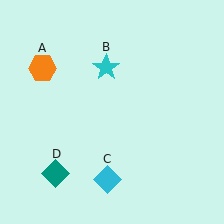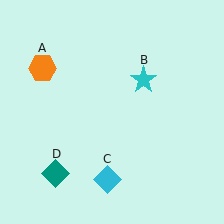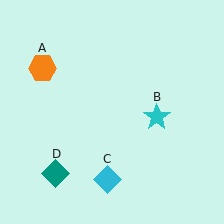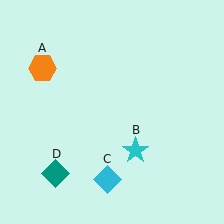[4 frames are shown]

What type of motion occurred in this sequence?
The cyan star (object B) rotated clockwise around the center of the scene.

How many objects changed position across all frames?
1 object changed position: cyan star (object B).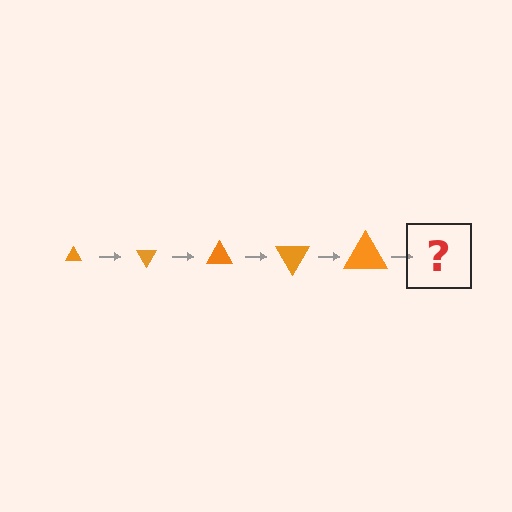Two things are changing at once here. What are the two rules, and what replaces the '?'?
The two rules are that the triangle grows larger each step and it rotates 60 degrees each step. The '?' should be a triangle, larger than the previous one and rotated 300 degrees from the start.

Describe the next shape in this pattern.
It should be a triangle, larger than the previous one and rotated 300 degrees from the start.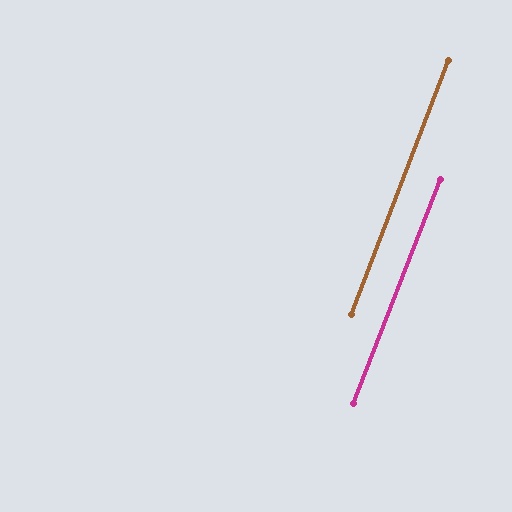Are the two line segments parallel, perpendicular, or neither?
Parallel — their directions differ by only 0.4°.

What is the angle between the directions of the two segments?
Approximately 0 degrees.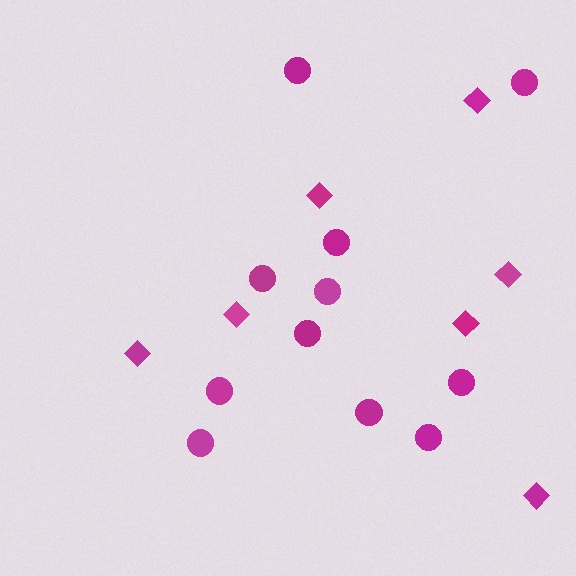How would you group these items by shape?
There are 2 groups: one group of circles (11) and one group of diamonds (7).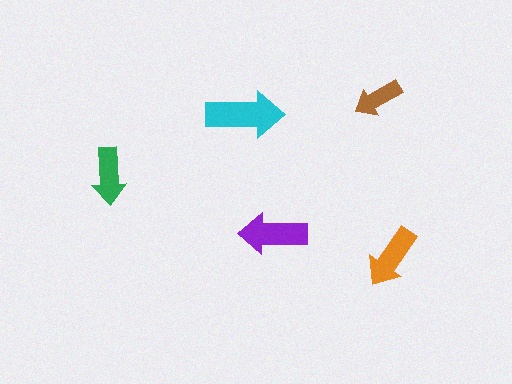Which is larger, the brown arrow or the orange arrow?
The orange one.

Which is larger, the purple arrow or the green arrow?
The purple one.